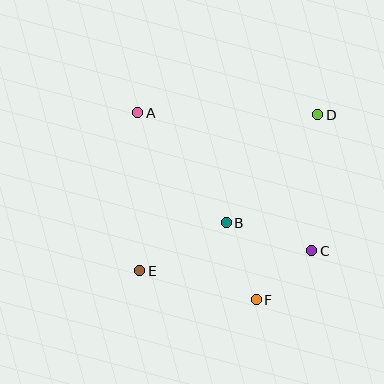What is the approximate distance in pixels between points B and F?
The distance between B and F is approximately 83 pixels.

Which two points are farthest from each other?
Points D and E are farthest from each other.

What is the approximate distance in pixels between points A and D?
The distance between A and D is approximately 180 pixels.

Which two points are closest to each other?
Points C and F are closest to each other.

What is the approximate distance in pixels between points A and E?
The distance between A and E is approximately 158 pixels.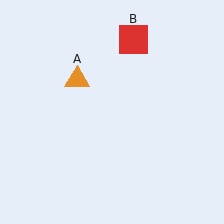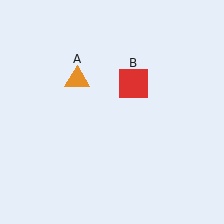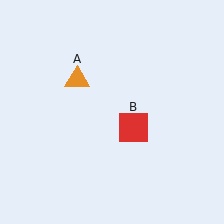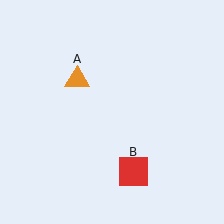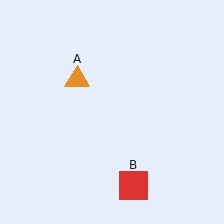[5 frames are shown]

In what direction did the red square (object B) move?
The red square (object B) moved down.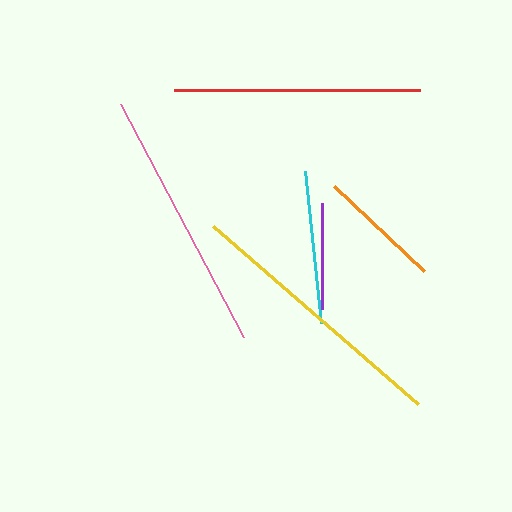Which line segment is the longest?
The yellow line is the longest at approximately 272 pixels.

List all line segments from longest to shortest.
From longest to shortest: yellow, pink, red, cyan, orange, purple.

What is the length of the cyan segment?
The cyan segment is approximately 153 pixels long.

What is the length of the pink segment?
The pink segment is approximately 263 pixels long.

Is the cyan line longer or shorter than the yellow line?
The yellow line is longer than the cyan line.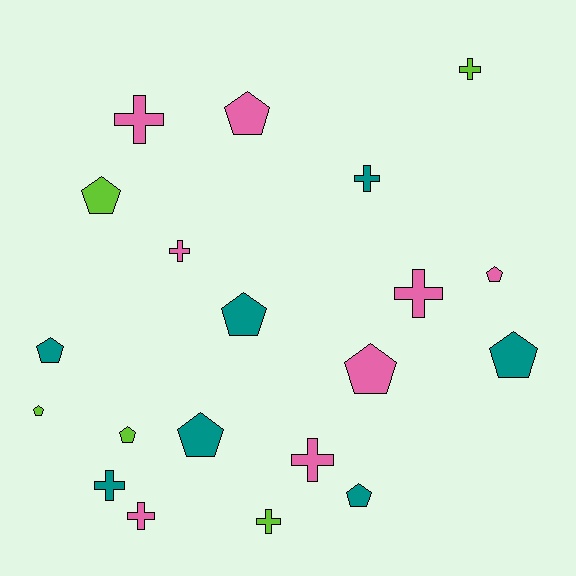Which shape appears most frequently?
Pentagon, with 11 objects.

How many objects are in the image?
There are 20 objects.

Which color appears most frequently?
Pink, with 8 objects.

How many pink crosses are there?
There are 5 pink crosses.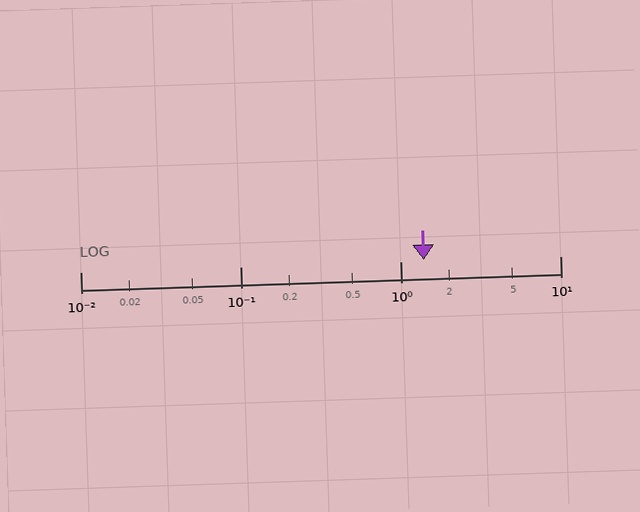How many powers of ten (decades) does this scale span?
The scale spans 3 decades, from 0.01 to 10.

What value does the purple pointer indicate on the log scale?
The pointer indicates approximately 1.4.